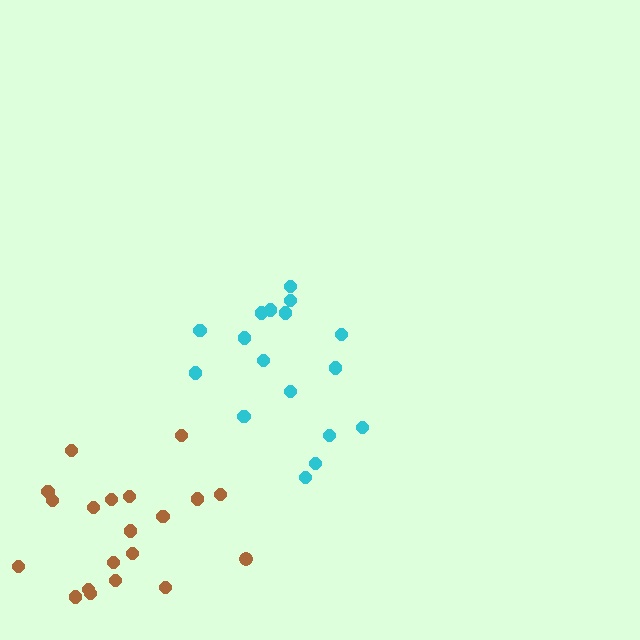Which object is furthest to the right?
The cyan cluster is rightmost.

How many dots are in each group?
Group 1: 17 dots, Group 2: 20 dots (37 total).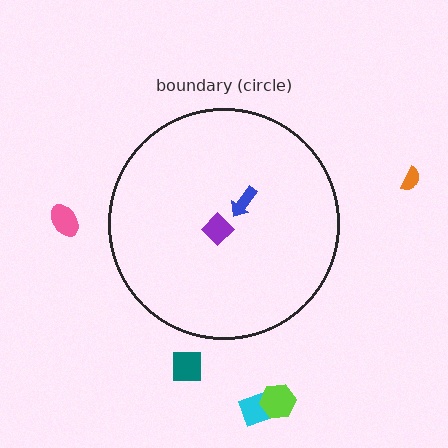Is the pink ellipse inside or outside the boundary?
Outside.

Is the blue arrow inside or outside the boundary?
Inside.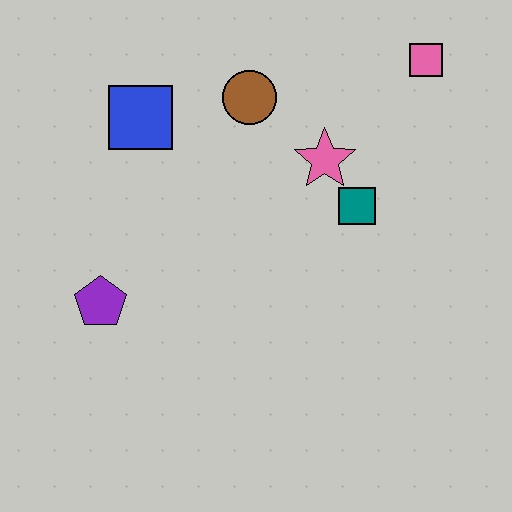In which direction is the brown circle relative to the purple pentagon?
The brown circle is above the purple pentagon.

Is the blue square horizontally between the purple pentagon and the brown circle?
Yes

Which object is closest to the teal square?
The pink star is closest to the teal square.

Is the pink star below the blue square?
Yes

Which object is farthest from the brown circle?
The purple pentagon is farthest from the brown circle.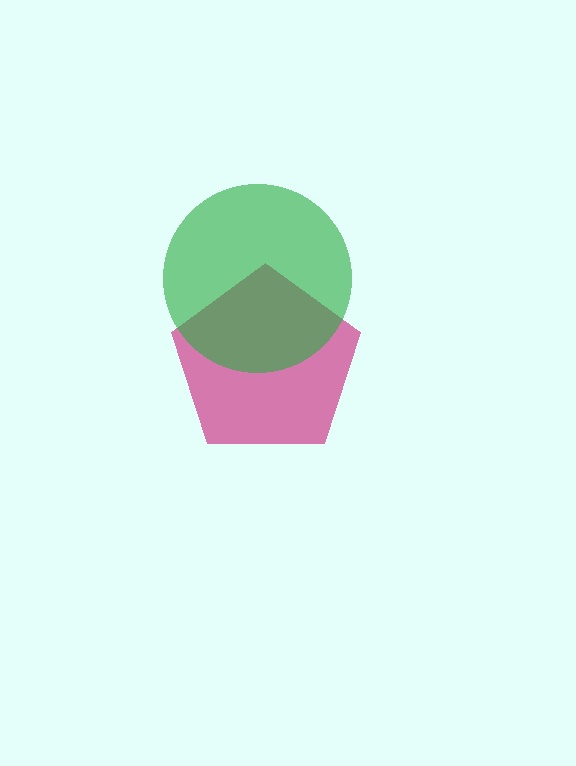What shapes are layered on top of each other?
The layered shapes are: a magenta pentagon, a green circle.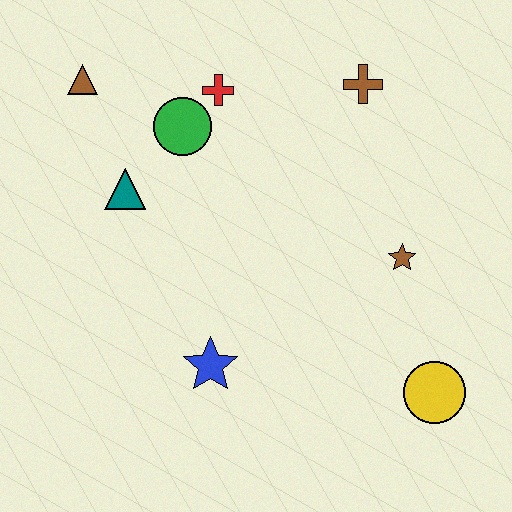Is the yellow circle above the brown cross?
No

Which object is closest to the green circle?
The red cross is closest to the green circle.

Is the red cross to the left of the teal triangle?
No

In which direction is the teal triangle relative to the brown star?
The teal triangle is to the left of the brown star.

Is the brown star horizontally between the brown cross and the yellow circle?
Yes